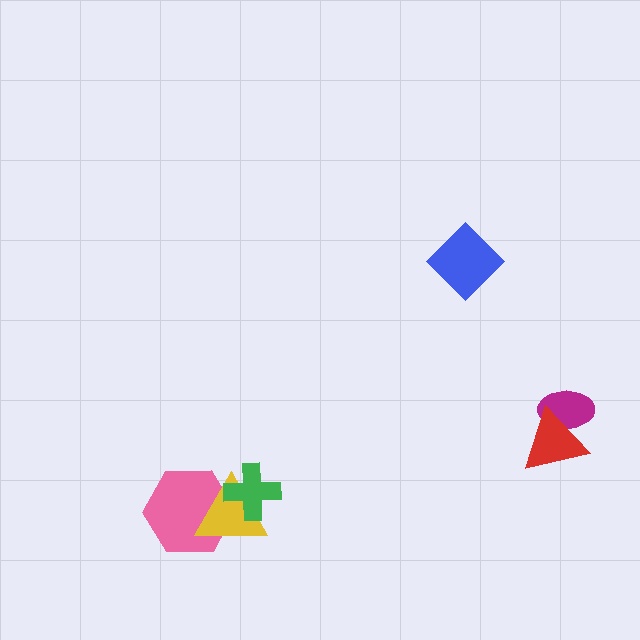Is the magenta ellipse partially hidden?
Yes, it is partially covered by another shape.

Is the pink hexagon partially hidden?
Yes, it is partially covered by another shape.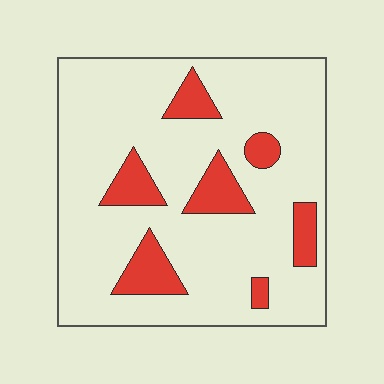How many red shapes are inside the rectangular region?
7.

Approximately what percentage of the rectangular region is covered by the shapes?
Approximately 15%.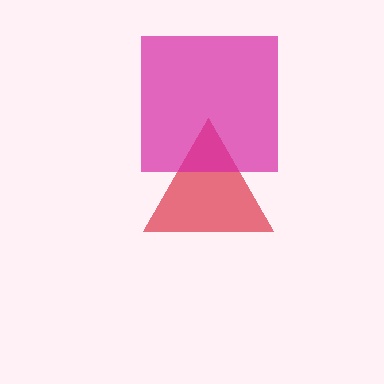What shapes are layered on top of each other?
The layered shapes are: a red triangle, a magenta square.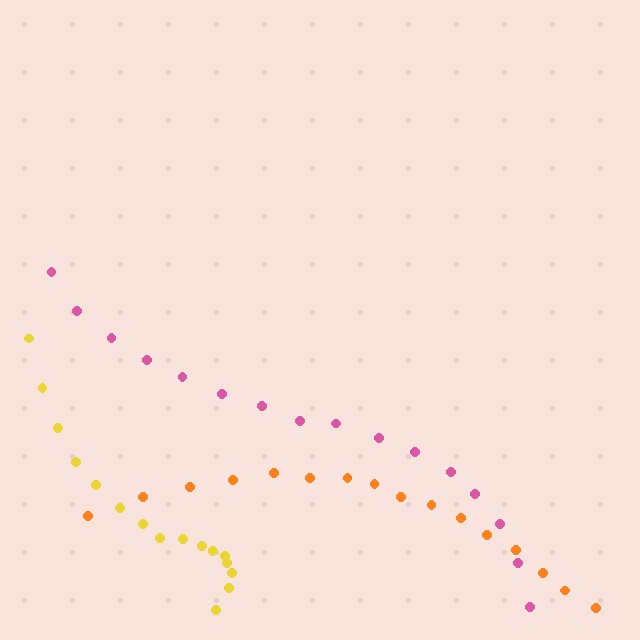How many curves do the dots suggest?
There are 3 distinct paths.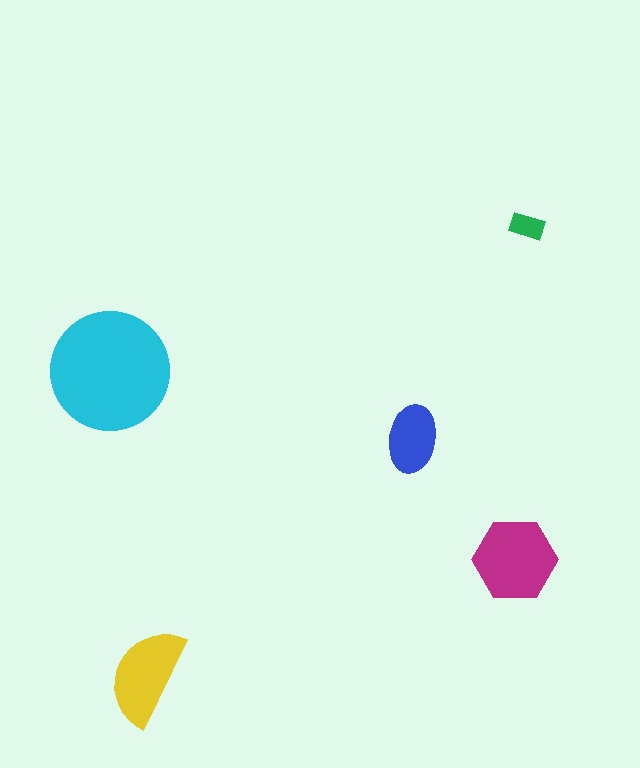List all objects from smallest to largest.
The green rectangle, the blue ellipse, the yellow semicircle, the magenta hexagon, the cyan circle.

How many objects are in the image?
There are 5 objects in the image.